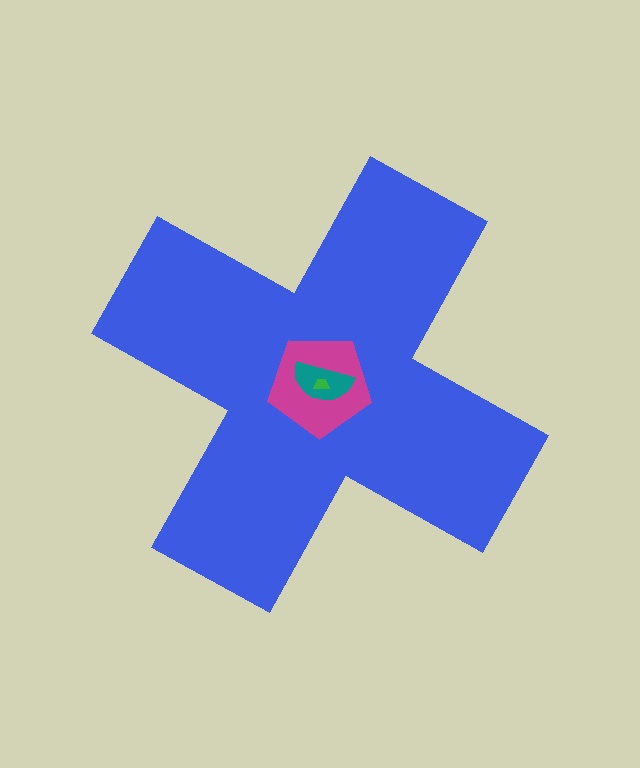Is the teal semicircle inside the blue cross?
Yes.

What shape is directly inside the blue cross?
The magenta pentagon.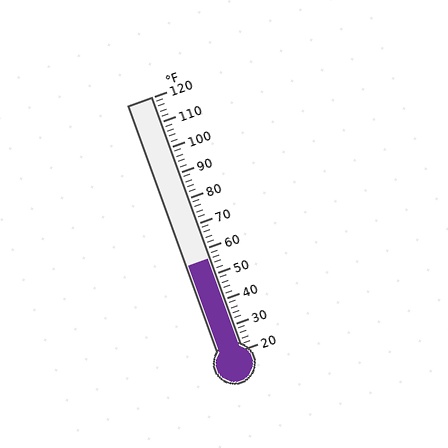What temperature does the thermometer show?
The thermometer shows approximately 56°F.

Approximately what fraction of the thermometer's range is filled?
The thermometer is filled to approximately 35% of its range.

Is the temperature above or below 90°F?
The temperature is below 90°F.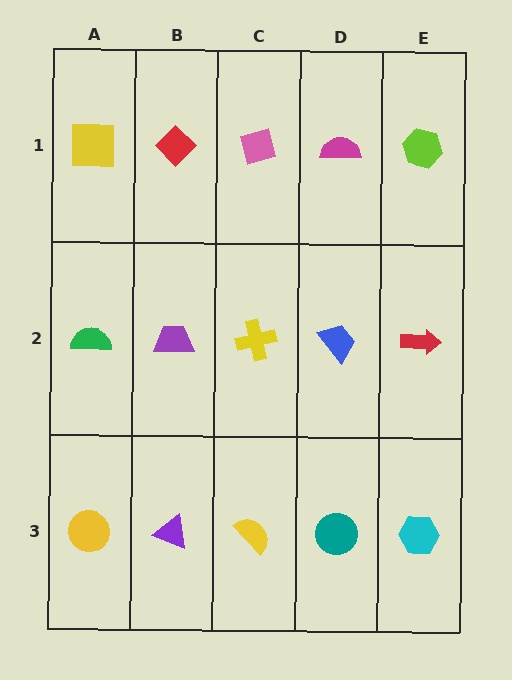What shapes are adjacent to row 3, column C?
A yellow cross (row 2, column C), a purple triangle (row 3, column B), a teal circle (row 3, column D).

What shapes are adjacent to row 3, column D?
A blue trapezoid (row 2, column D), a yellow semicircle (row 3, column C), a cyan hexagon (row 3, column E).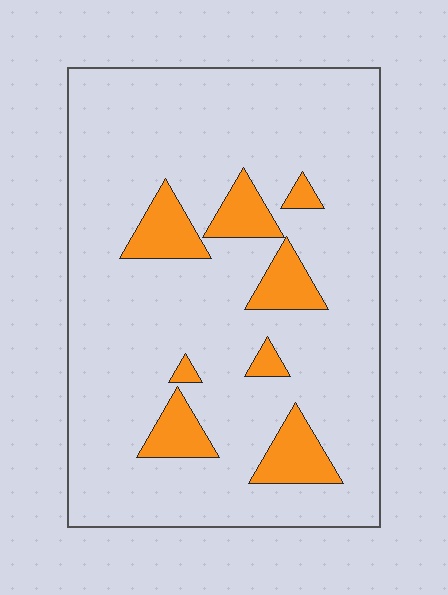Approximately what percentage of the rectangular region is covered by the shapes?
Approximately 15%.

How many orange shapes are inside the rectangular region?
8.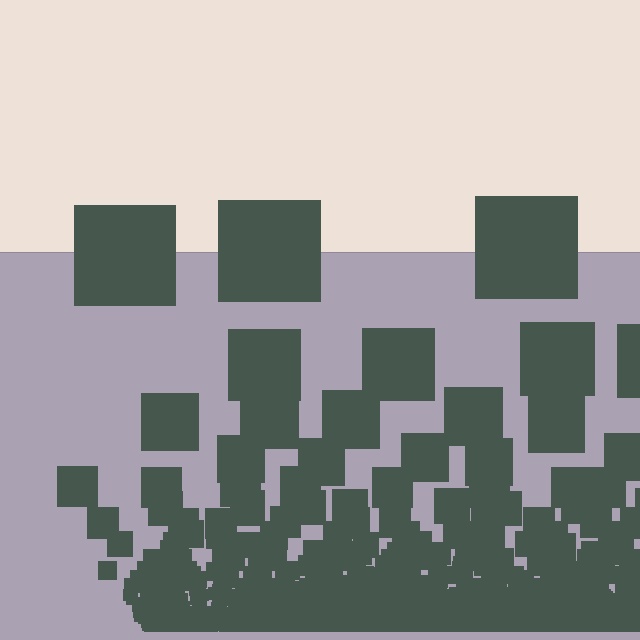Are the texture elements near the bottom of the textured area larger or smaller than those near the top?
Smaller. The gradient is inverted — elements near the bottom are smaller and denser.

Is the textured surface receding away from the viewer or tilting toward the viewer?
The surface appears to tilt toward the viewer. Texture elements get larger and sparser toward the top.